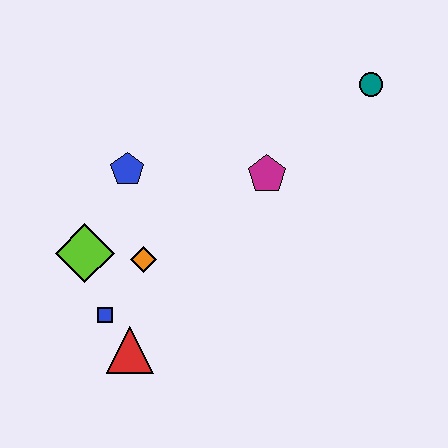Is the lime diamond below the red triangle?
No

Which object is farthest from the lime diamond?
The teal circle is farthest from the lime diamond.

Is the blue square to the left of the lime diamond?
No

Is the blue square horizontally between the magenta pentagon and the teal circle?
No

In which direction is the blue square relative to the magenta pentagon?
The blue square is to the left of the magenta pentagon.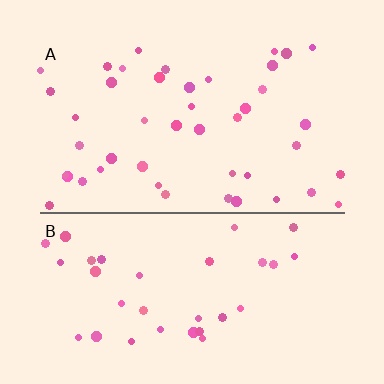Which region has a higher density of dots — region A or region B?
A (the top).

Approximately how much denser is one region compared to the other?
Approximately 1.3× — region A over region B.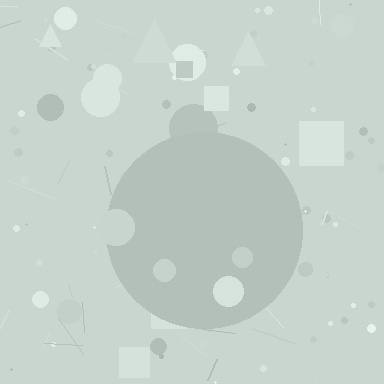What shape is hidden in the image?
A circle is hidden in the image.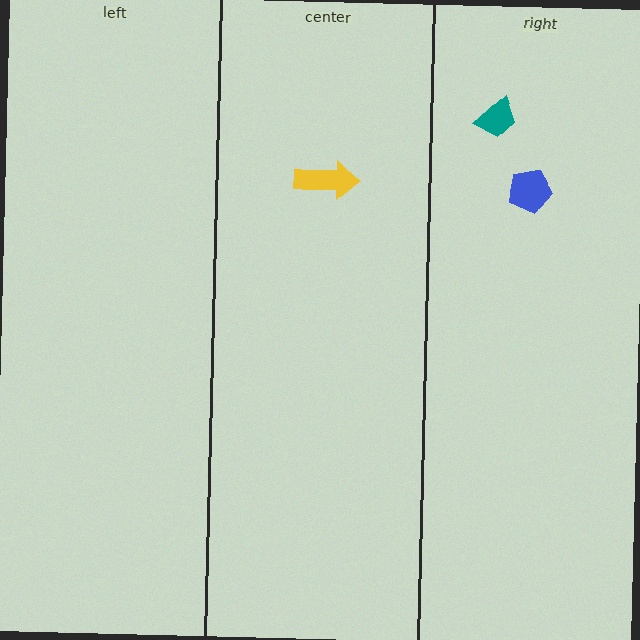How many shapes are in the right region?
2.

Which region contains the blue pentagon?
The right region.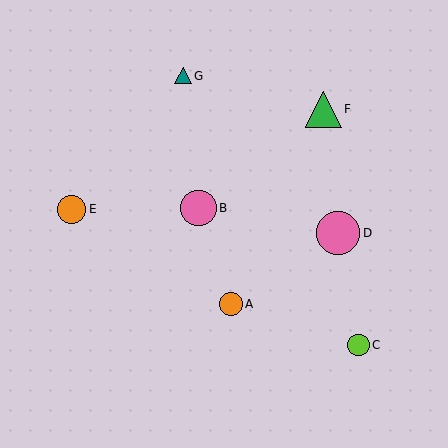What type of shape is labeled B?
Shape B is a pink circle.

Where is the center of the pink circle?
The center of the pink circle is at (199, 208).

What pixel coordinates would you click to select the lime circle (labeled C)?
Click at (358, 345) to select the lime circle C.